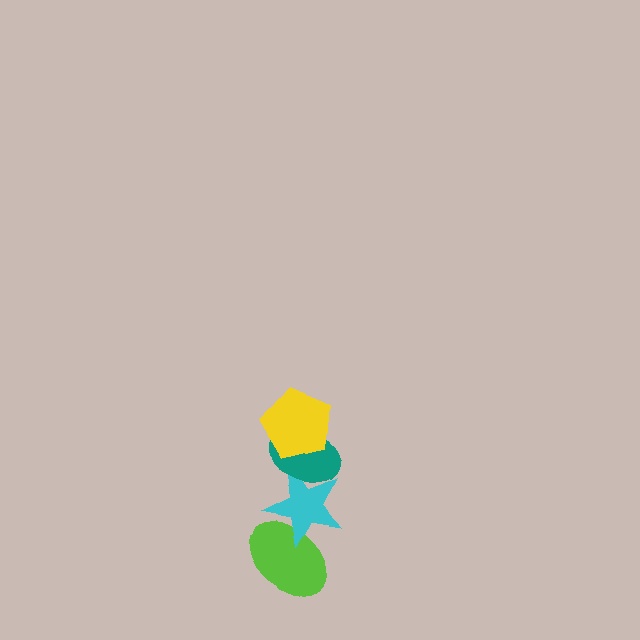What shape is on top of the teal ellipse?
The yellow pentagon is on top of the teal ellipse.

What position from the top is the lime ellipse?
The lime ellipse is 4th from the top.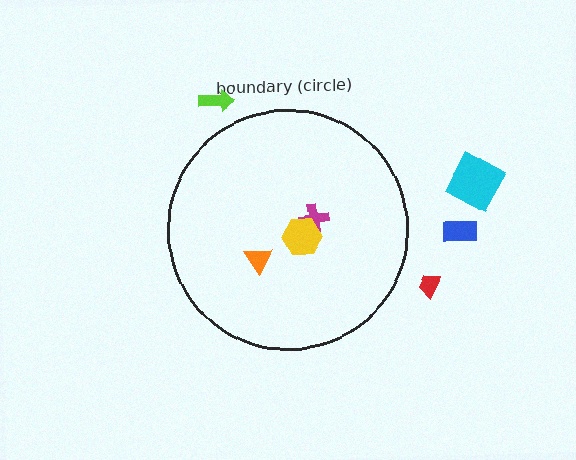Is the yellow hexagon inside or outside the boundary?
Inside.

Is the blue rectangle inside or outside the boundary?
Outside.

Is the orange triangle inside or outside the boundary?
Inside.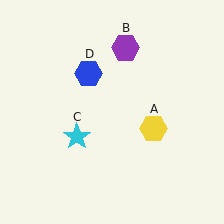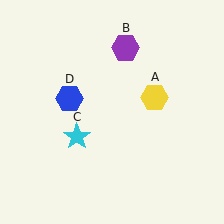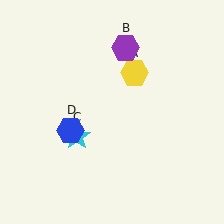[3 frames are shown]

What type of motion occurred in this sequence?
The yellow hexagon (object A), blue hexagon (object D) rotated counterclockwise around the center of the scene.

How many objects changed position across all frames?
2 objects changed position: yellow hexagon (object A), blue hexagon (object D).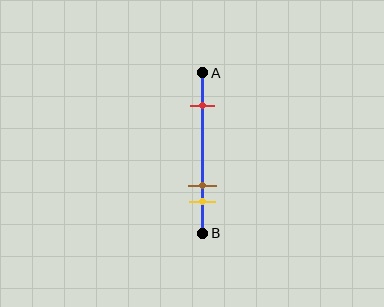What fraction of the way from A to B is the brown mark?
The brown mark is approximately 70% (0.7) of the way from A to B.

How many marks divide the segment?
There are 3 marks dividing the segment.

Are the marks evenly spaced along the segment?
No, the marks are not evenly spaced.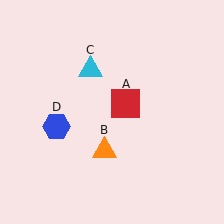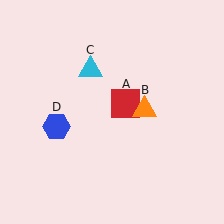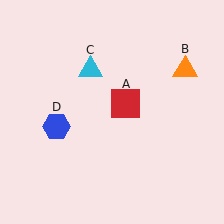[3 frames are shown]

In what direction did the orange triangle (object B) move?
The orange triangle (object B) moved up and to the right.